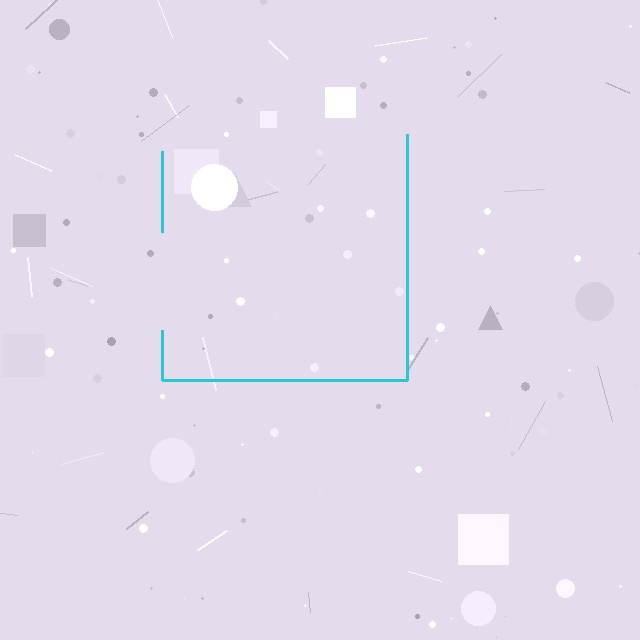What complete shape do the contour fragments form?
The contour fragments form a square.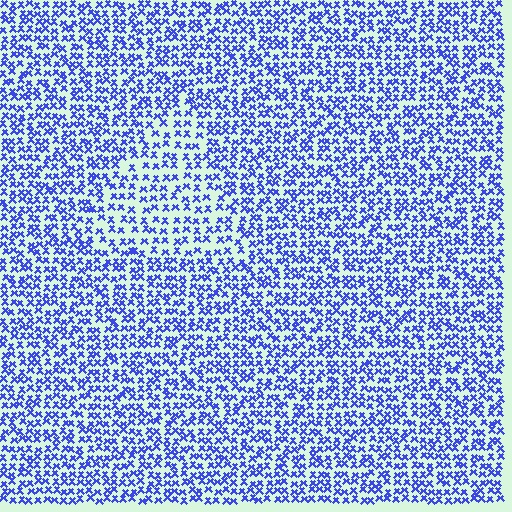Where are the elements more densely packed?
The elements are more densely packed outside the triangle boundary.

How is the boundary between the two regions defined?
The boundary is defined by a change in element density (approximately 1.6x ratio). All elements are the same color, size, and shape.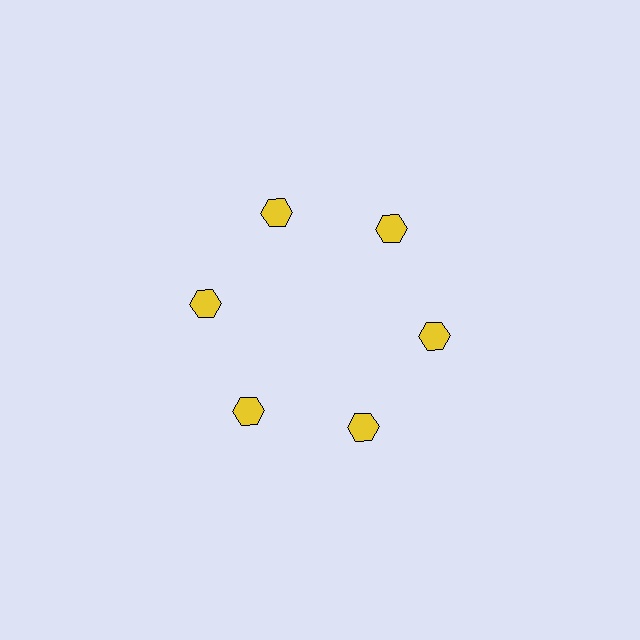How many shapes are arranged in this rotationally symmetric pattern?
There are 6 shapes, arranged in 6 groups of 1.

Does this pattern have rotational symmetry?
Yes, this pattern has 6-fold rotational symmetry. It looks the same after rotating 60 degrees around the center.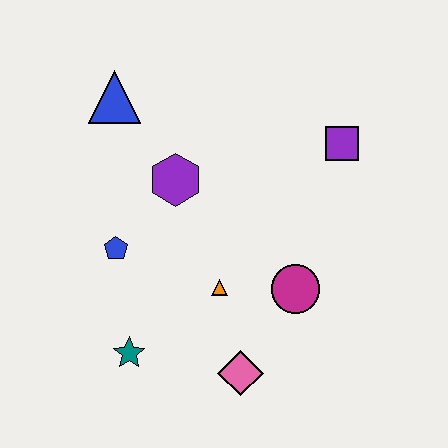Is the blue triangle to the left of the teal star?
Yes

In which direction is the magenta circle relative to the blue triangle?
The magenta circle is below the blue triangle.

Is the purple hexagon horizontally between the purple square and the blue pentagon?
Yes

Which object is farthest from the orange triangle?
The blue triangle is farthest from the orange triangle.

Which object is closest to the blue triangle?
The purple hexagon is closest to the blue triangle.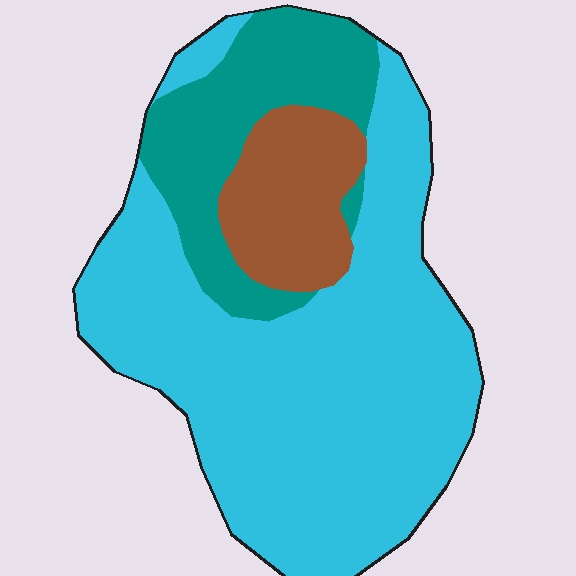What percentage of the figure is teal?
Teal takes up between a sixth and a third of the figure.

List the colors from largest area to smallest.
From largest to smallest: cyan, teal, brown.